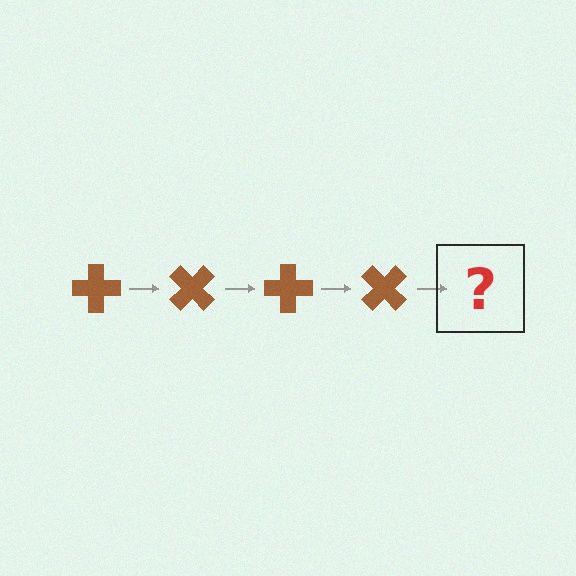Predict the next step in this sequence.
The next step is a brown cross rotated 180 degrees.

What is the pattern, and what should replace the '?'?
The pattern is that the cross rotates 45 degrees each step. The '?' should be a brown cross rotated 180 degrees.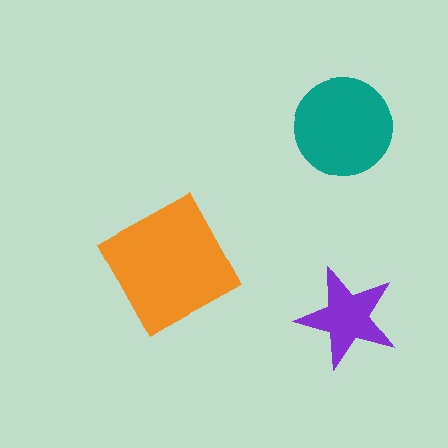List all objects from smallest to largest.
The purple star, the teal circle, the orange square.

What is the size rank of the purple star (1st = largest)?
3rd.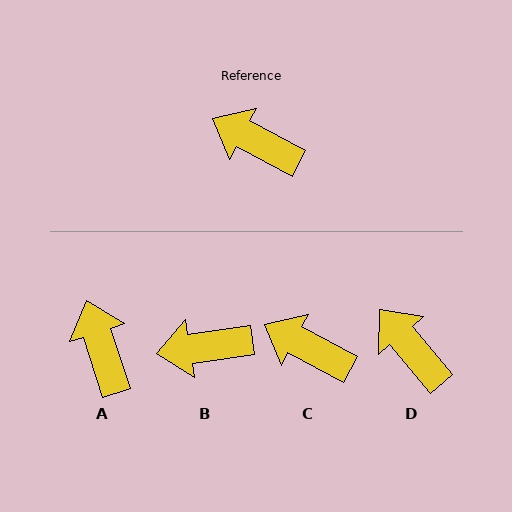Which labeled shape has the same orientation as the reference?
C.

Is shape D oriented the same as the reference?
No, it is off by about 22 degrees.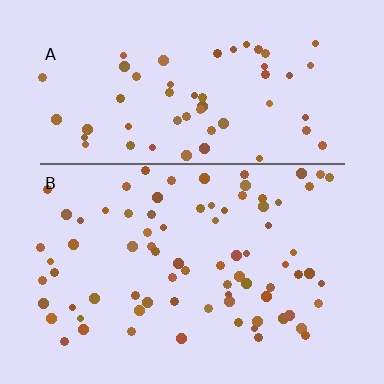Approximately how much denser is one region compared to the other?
Approximately 1.3× — region B over region A.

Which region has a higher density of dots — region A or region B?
B (the bottom).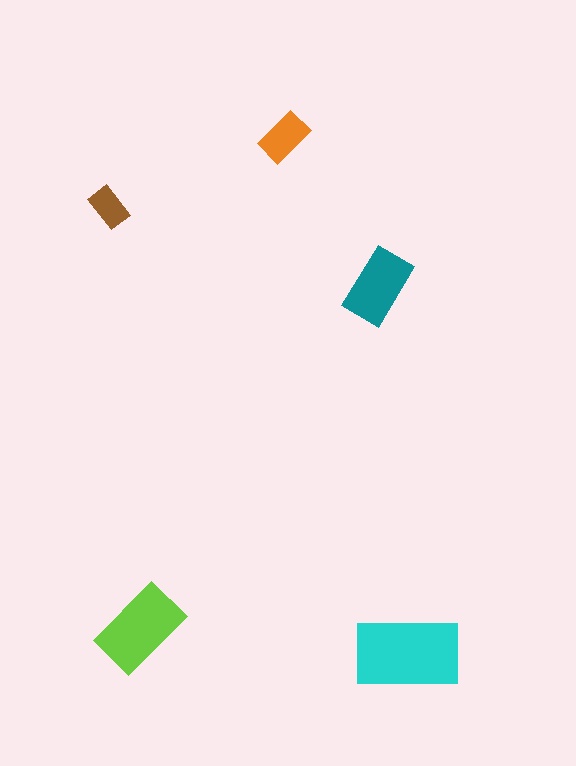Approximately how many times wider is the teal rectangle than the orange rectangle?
About 1.5 times wider.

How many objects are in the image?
There are 5 objects in the image.